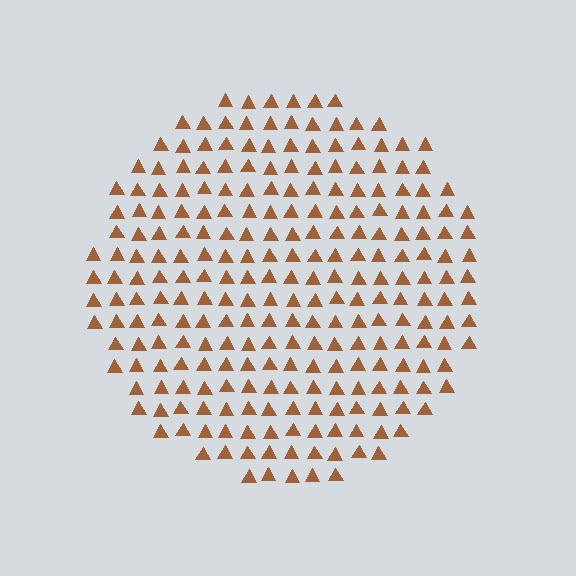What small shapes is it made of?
It is made of small triangles.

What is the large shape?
The large shape is a circle.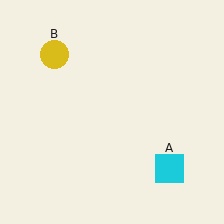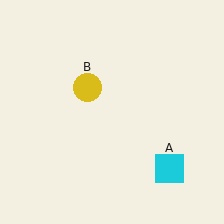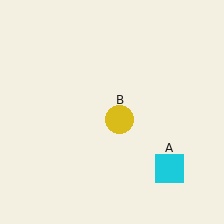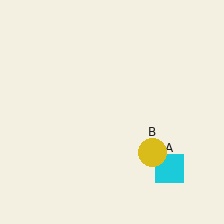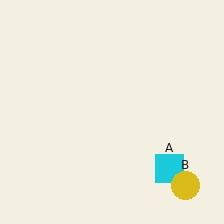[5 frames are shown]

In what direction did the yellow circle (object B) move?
The yellow circle (object B) moved down and to the right.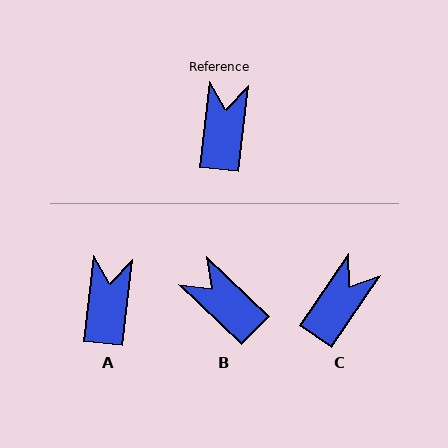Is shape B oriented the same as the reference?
No, it is off by about 52 degrees.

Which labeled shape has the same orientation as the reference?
A.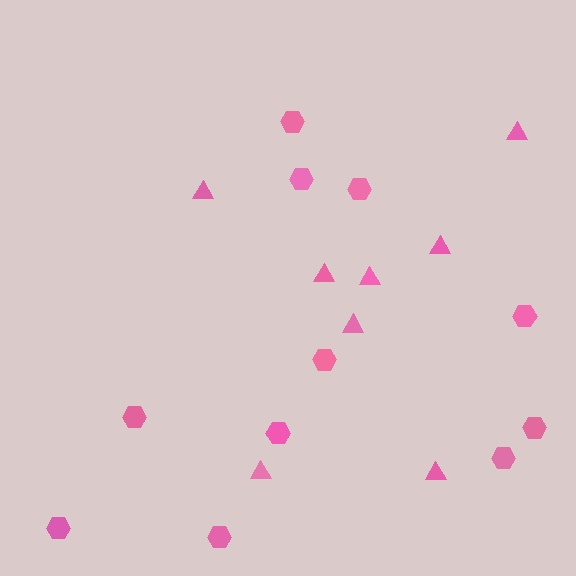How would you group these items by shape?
There are 2 groups: one group of triangles (8) and one group of hexagons (11).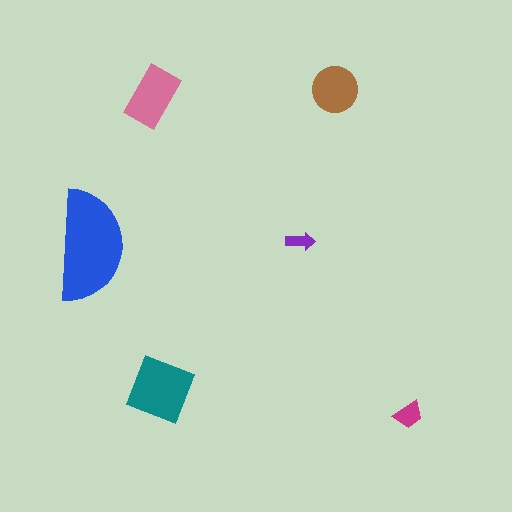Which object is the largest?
The blue semicircle.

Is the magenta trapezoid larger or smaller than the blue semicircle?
Smaller.